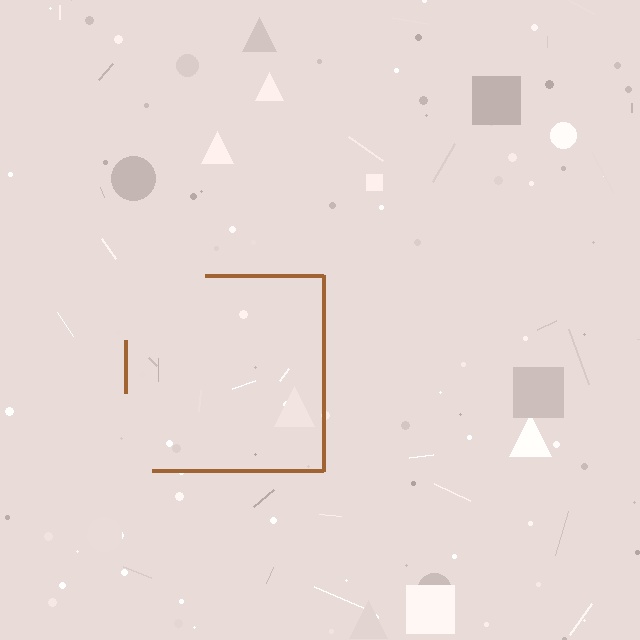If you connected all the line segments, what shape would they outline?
They would outline a square.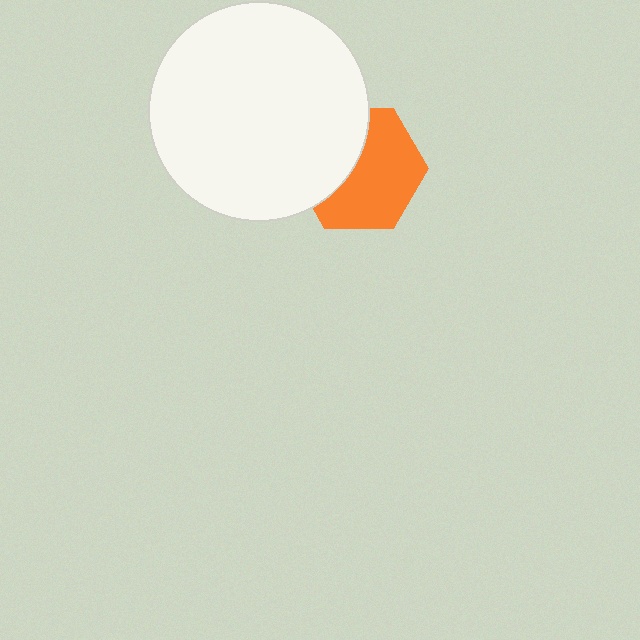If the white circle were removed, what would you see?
You would see the complete orange hexagon.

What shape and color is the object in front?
The object in front is a white circle.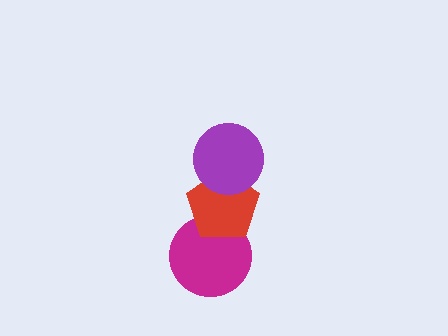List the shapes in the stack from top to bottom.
From top to bottom: the purple circle, the red pentagon, the magenta circle.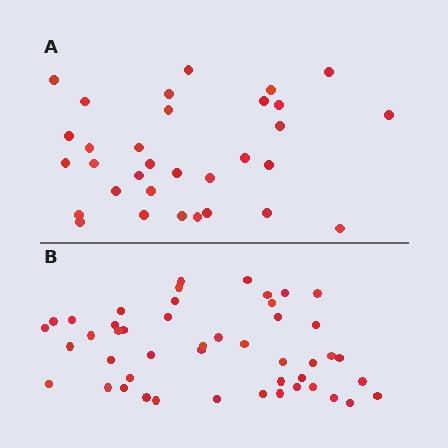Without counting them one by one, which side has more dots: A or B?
Region B (the bottom region) has more dots.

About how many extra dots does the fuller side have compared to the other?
Region B has approximately 15 more dots than region A.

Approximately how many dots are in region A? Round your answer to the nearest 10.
About 30 dots. (The exact count is 32, which rounds to 30.)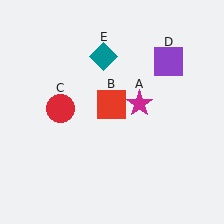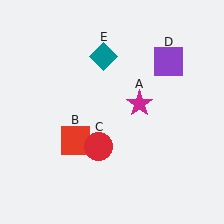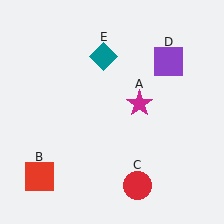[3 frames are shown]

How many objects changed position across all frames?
2 objects changed position: red square (object B), red circle (object C).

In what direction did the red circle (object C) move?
The red circle (object C) moved down and to the right.